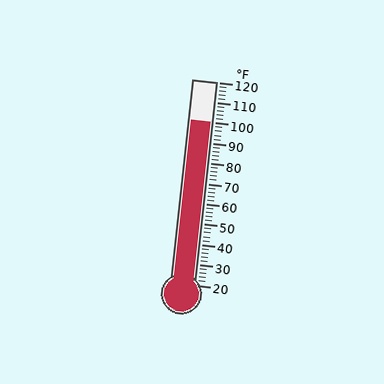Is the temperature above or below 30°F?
The temperature is above 30°F.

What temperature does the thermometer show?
The thermometer shows approximately 100°F.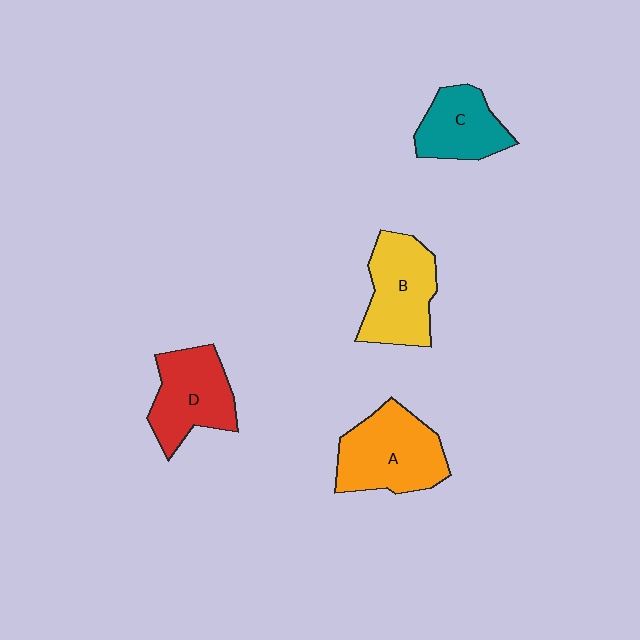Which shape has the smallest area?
Shape C (teal).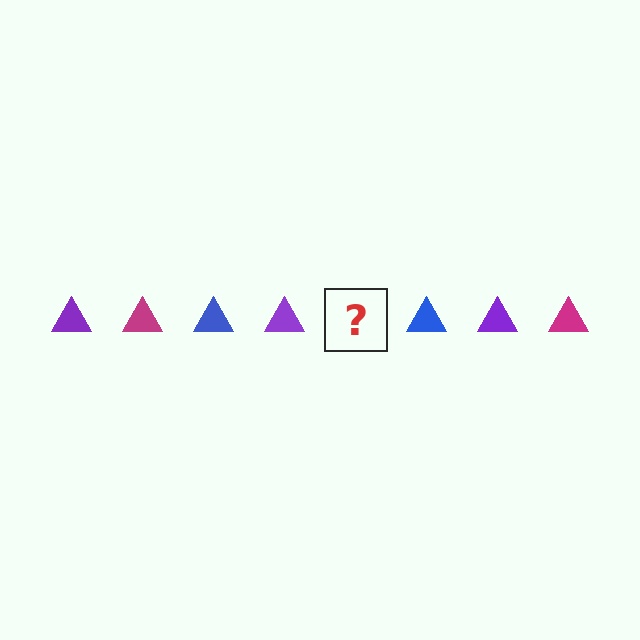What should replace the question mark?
The question mark should be replaced with a magenta triangle.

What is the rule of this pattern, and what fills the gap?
The rule is that the pattern cycles through purple, magenta, blue triangles. The gap should be filled with a magenta triangle.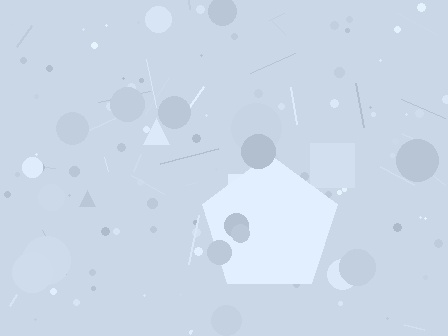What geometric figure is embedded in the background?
A pentagon is embedded in the background.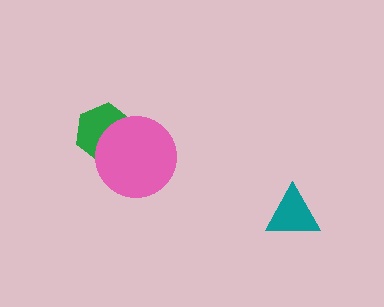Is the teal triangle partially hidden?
No, no other shape covers it.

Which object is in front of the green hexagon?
The pink circle is in front of the green hexagon.